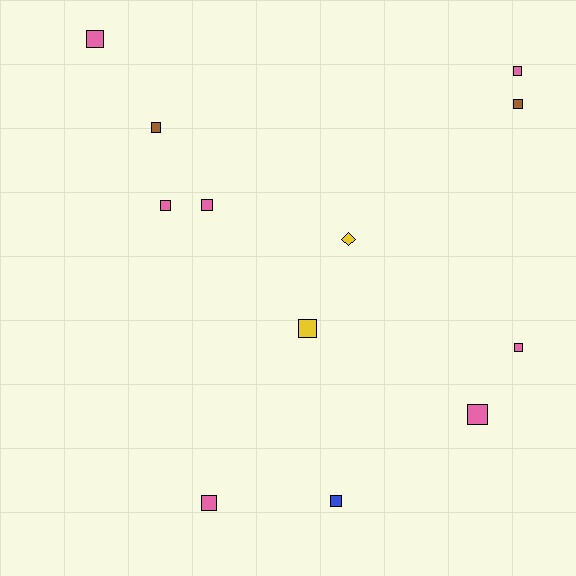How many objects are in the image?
There are 12 objects.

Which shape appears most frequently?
Square, with 11 objects.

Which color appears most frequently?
Pink, with 7 objects.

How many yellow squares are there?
There is 1 yellow square.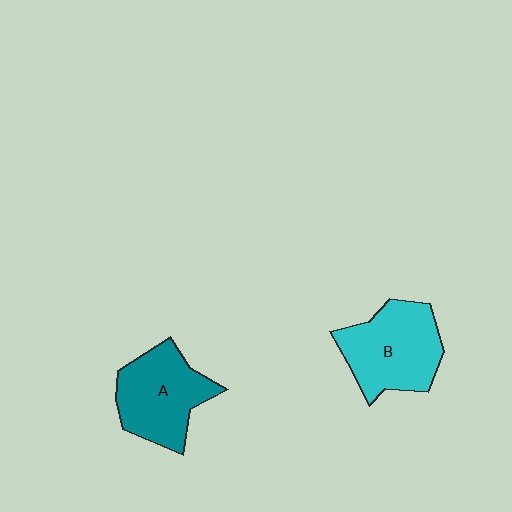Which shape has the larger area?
Shape B (cyan).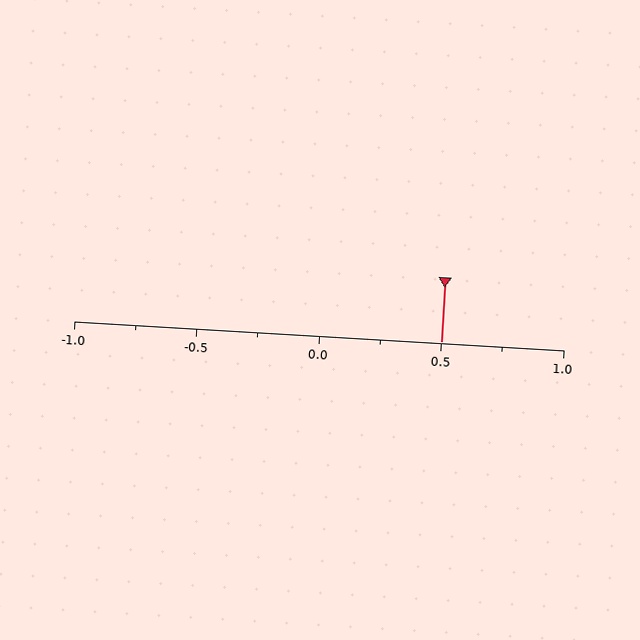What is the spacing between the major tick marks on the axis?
The major ticks are spaced 0.5 apart.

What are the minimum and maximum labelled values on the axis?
The axis runs from -1.0 to 1.0.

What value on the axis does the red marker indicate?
The marker indicates approximately 0.5.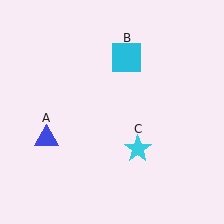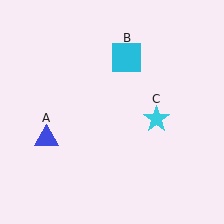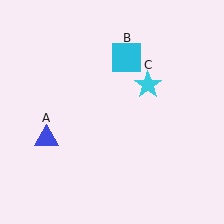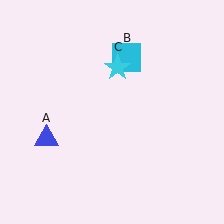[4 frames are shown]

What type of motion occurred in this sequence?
The cyan star (object C) rotated counterclockwise around the center of the scene.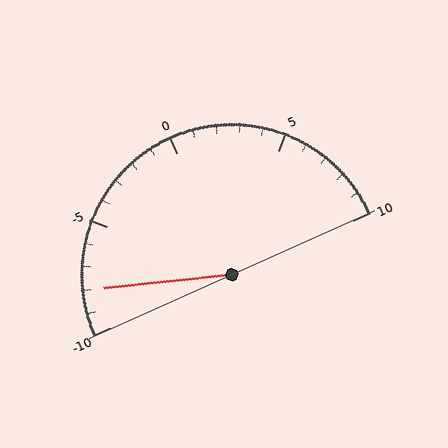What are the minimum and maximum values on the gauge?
The gauge ranges from -10 to 10.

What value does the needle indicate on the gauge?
The needle indicates approximately -8.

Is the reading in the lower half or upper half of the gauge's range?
The reading is in the lower half of the range (-10 to 10).